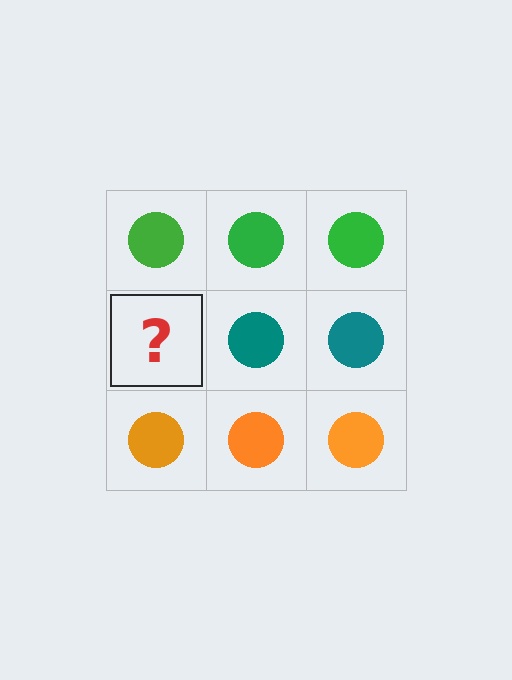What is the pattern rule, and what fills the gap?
The rule is that each row has a consistent color. The gap should be filled with a teal circle.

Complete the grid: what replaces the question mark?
The question mark should be replaced with a teal circle.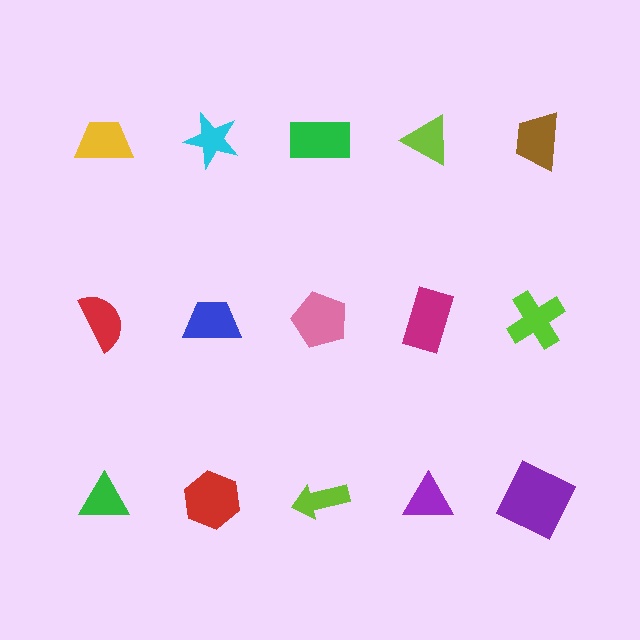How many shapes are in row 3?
5 shapes.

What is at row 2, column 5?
A lime cross.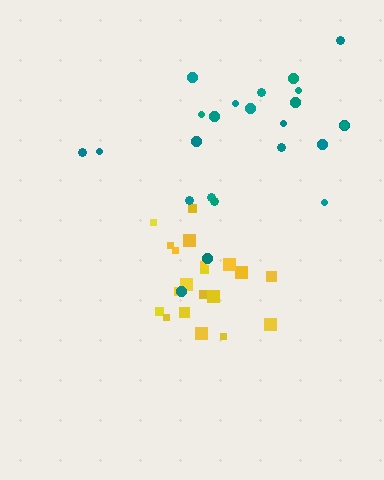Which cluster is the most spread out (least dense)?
Teal.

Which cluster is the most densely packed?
Yellow.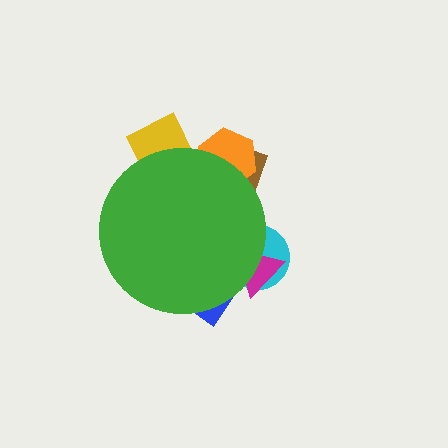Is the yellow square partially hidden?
Yes, the yellow square is partially hidden behind the green circle.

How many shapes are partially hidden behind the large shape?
6 shapes are partially hidden.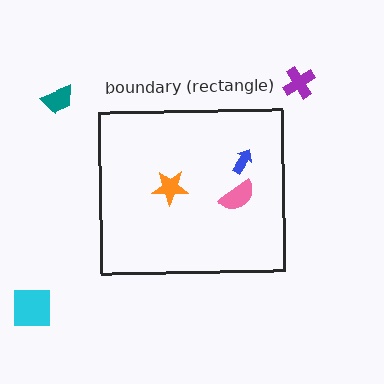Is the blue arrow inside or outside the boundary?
Inside.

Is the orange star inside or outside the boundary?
Inside.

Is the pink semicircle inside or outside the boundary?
Inside.